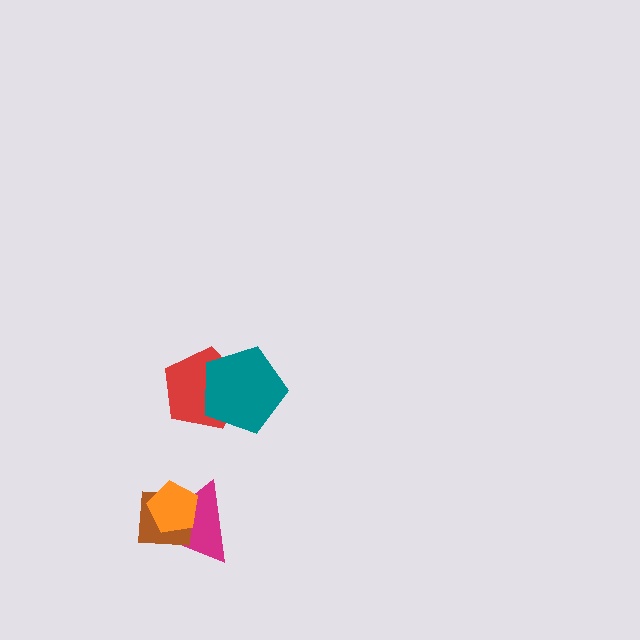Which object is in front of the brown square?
The orange pentagon is in front of the brown square.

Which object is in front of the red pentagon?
The teal pentagon is in front of the red pentagon.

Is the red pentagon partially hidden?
Yes, it is partially covered by another shape.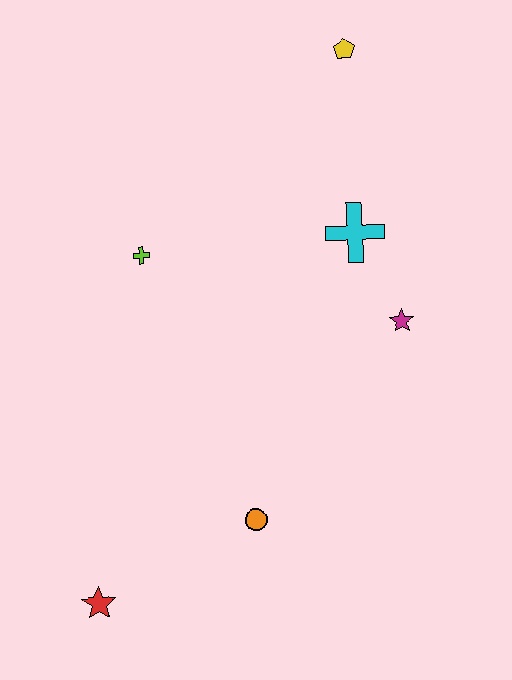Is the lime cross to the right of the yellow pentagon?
No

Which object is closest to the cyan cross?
The magenta star is closest to the cyan cross.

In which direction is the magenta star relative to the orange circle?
The magenta star is above the orange circle.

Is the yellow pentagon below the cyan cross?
No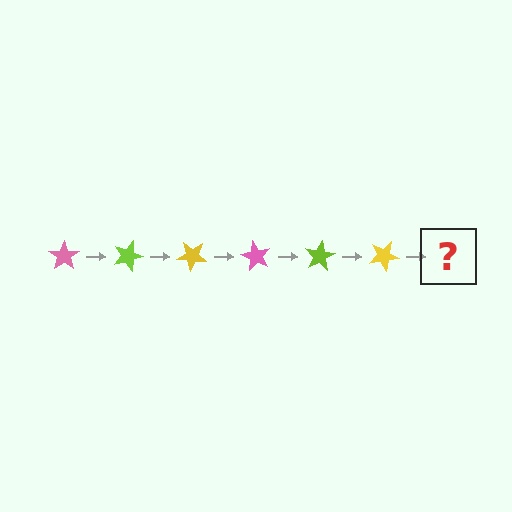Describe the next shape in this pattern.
It should be a pink star, rotated 120 degrees from the start.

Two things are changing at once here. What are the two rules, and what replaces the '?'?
The two rules are that it rotates 20 degrees each step and the color cycles through pink, lime, and yellow. The '?' should be a pink star, rotated 120 degrees from the start.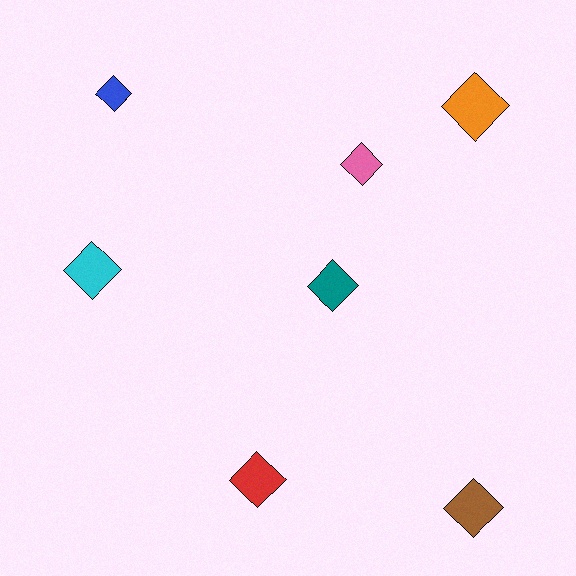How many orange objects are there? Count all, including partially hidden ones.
There is 1 orange object.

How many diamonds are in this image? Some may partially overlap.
There are 7 diamonds.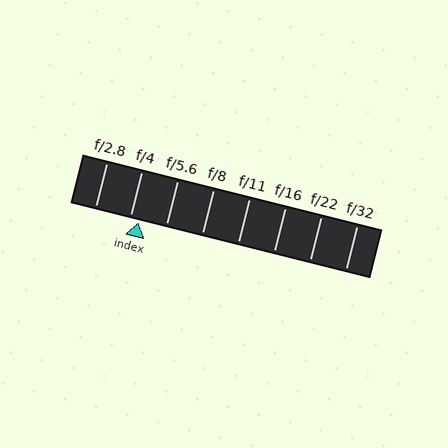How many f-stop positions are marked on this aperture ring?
There are 8 f-stop positions marked.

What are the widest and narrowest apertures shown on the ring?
The widest aperture shown is f/2.8 and the narrowest is f/32.